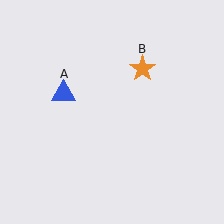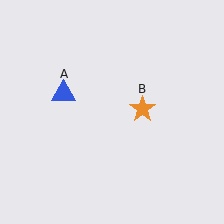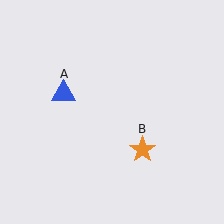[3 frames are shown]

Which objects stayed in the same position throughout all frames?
Blue triangle (object A) remained stationary.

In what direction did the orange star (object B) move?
The orange star (object B) moved down.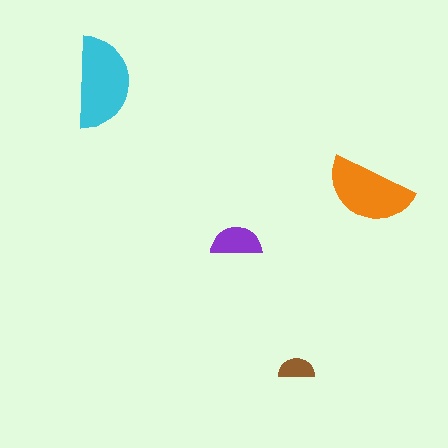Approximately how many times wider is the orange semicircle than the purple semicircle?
About 1.5 times wider.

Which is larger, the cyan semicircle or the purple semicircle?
The cyan one.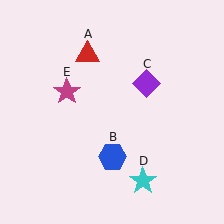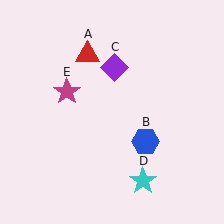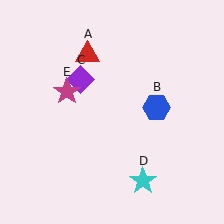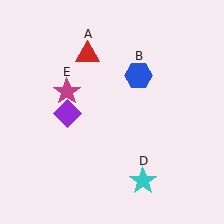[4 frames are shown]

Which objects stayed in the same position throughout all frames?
Red triangle (object A) and cyan star (object D) and magenta star (object E) remained stationary.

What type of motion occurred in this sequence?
The blue hexagon (object B), purple diamond (object C) rotated counterclockwise around the center of the scene.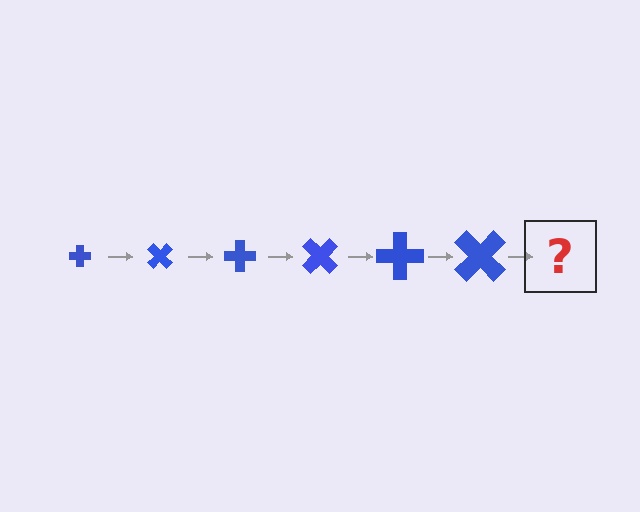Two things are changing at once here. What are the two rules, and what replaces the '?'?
The two rules are that the cross grows larger each step and it rotates 45 degrees each step. The '?' should be a cross, larger than the previous one and rotated 270 degrees from the start.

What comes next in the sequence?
The next element should be a cross, larger than the previous one and rotated 270 degrees from the start.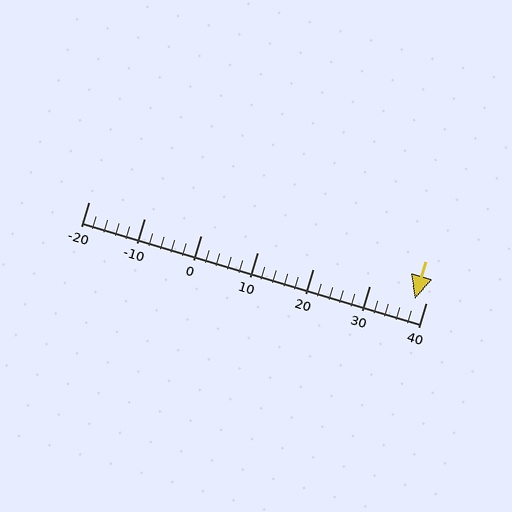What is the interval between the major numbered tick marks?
The major tick marks are spaced 10 units apart.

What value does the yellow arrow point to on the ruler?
The yellow arrow points to approximately 38.